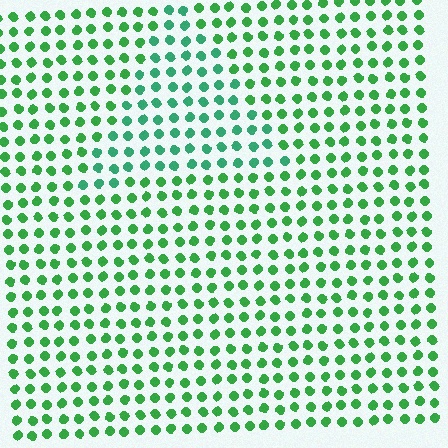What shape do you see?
I see a triangle.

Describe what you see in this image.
The image is filled with small green elements in a uniform arrangement. A triangle-shaped region is visible where the elements are tinted to a slightly different hue, forming a subtle color boundary.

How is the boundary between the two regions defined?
The boundary is defined purely by a slight shift in hue (about 25 degrees). Spacing, size, and orientation are identical on both sides.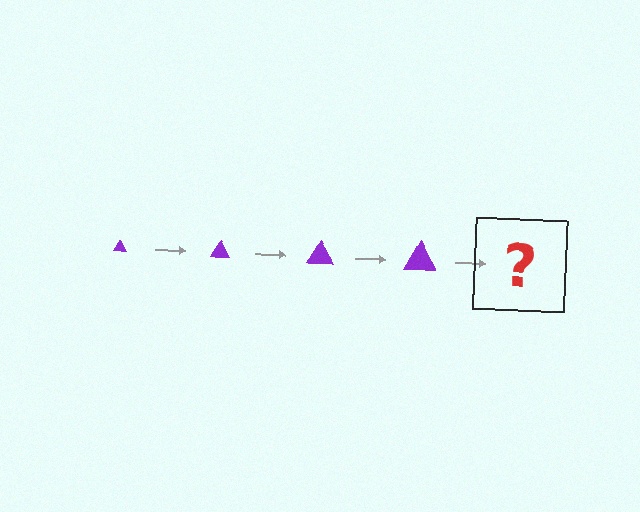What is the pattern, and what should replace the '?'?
The pattern is that the triangle gets progressively larger each step. The '?' should be a purple triangle, larger than the previous one.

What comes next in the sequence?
The next element should be a purple triangle, larger than the previous one.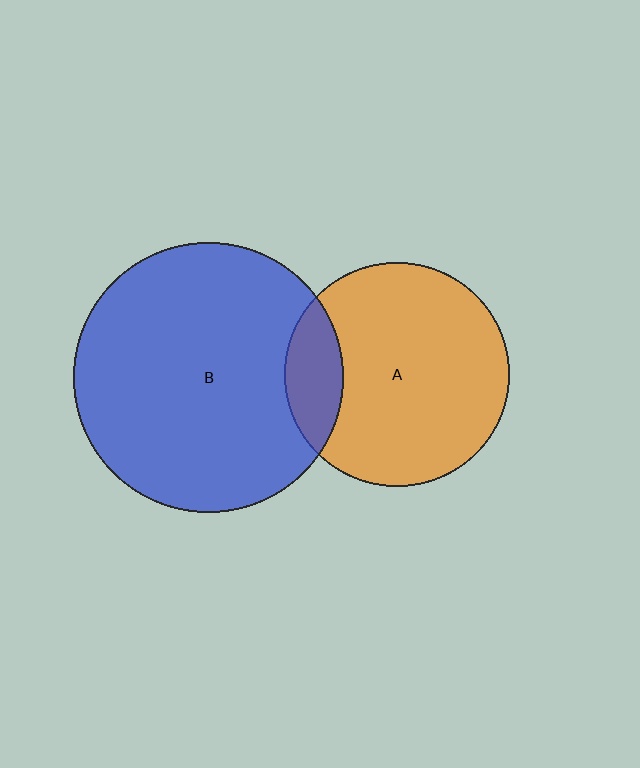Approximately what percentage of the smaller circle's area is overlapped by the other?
Approximately 15%.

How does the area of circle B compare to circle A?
Approximately 1.5 times.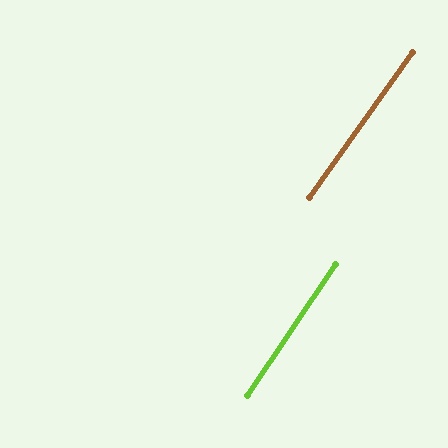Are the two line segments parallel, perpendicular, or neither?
Parallel — their directions differ by only 1.8°.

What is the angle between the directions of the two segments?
Approximately 2 degrees.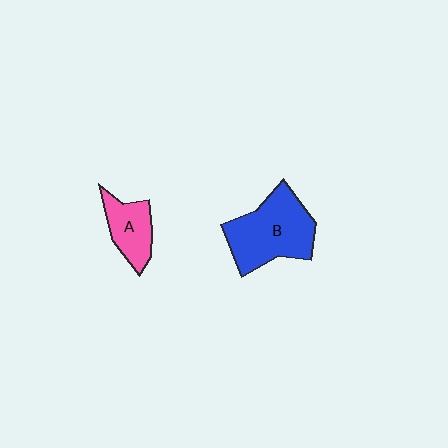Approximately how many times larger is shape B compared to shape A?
Approximately 1.9 times.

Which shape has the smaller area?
Shape A (pink).